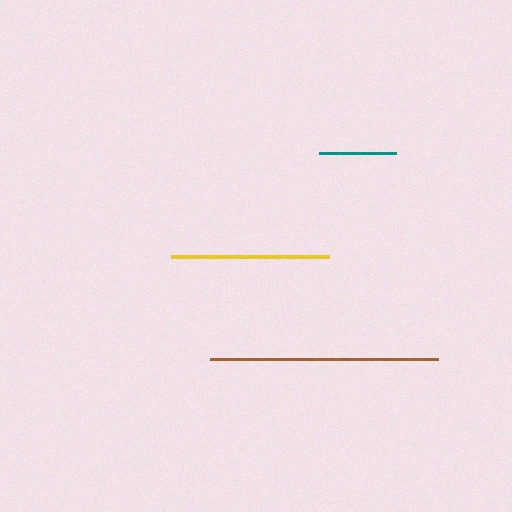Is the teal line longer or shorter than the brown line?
The brown line is longer than the teal line.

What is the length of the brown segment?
The brown segment is approximately 228 pixels long.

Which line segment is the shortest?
The teal line is the shortest at approximately 76 pixels.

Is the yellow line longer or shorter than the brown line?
The brown line is longer than the yellow line.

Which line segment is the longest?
The brown line is the longest at approximately 228 pixels.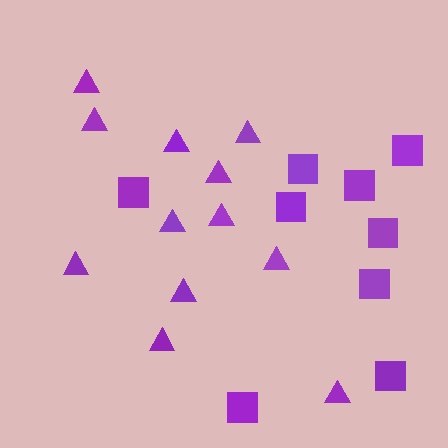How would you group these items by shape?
There are 2 groups: one group of triangles (12) and one group of squares (9).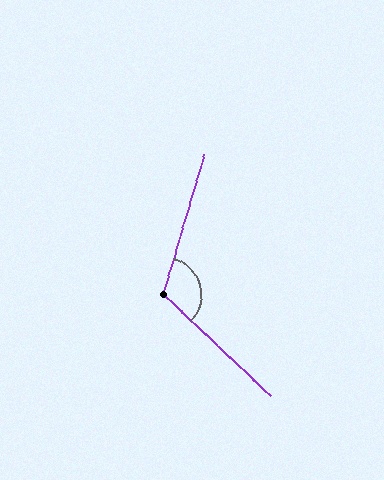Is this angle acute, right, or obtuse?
It is obtuse.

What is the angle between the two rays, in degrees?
Approximately 117 degrees.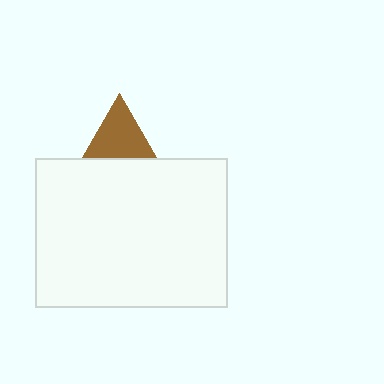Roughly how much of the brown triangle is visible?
A small part of it is visible (roughly 43%).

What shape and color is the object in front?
The object in front is a white rectangle.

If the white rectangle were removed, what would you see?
You would see the complete brown triangle.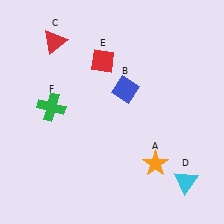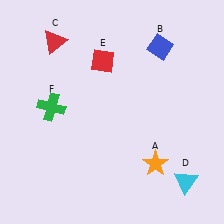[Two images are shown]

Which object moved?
The blue diamond (B) moved up.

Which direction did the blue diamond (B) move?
The blue diamond (B) moved up.